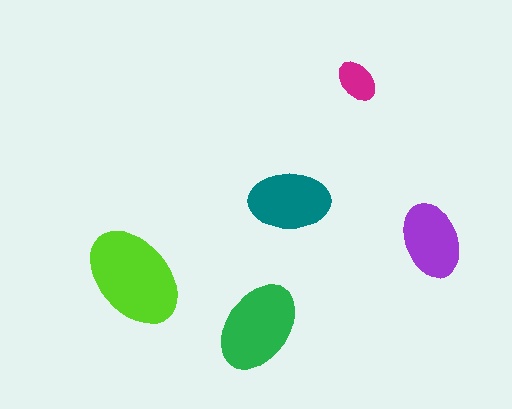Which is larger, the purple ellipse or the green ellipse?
The green one.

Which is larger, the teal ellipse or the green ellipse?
The green one.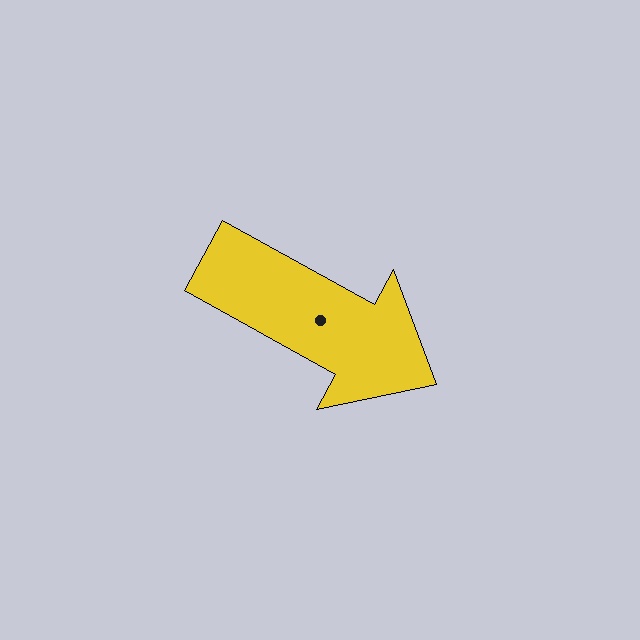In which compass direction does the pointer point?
Southeast.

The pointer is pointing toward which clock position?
Roughly 4 o'clock.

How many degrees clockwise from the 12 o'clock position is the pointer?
Approximately 119 degrees.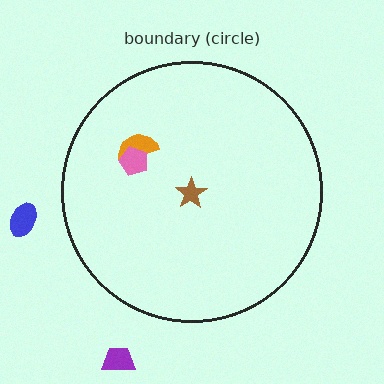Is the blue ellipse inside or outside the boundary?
Outside.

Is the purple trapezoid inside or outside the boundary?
Outside.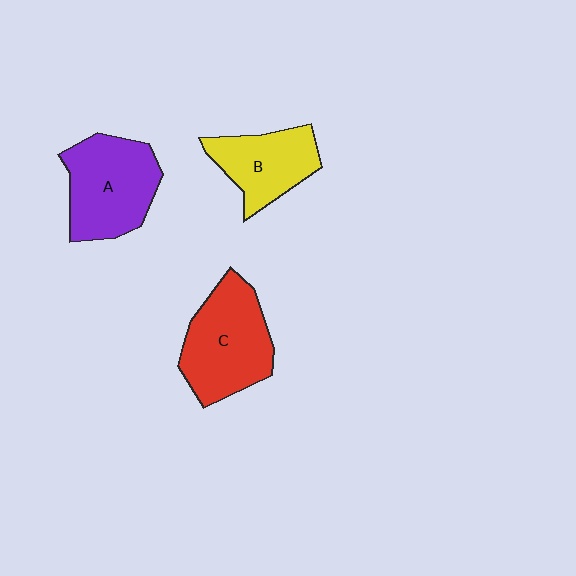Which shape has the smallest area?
Shape B (yellow).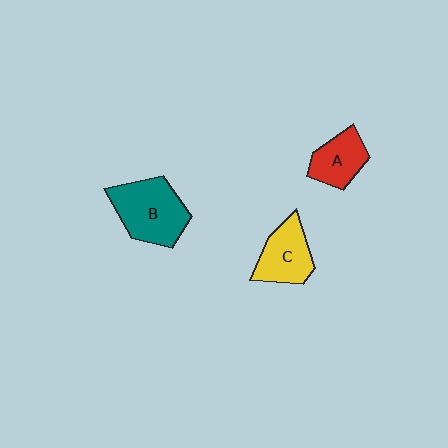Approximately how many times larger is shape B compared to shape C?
Approximately 1.4 times.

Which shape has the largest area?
Shape B (teal).